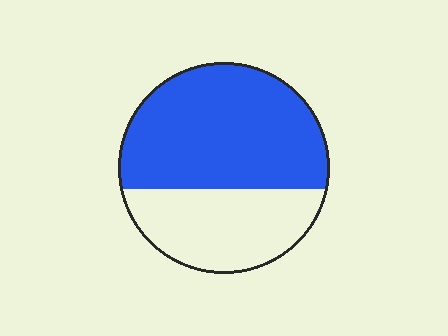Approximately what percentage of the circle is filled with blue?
Approximately 65%.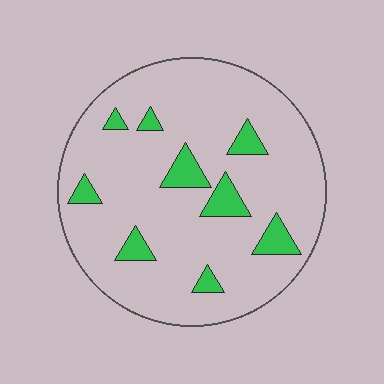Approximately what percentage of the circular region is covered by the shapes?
Approximately 10%.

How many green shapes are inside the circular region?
9.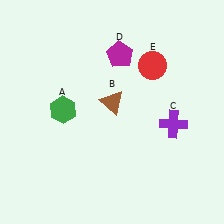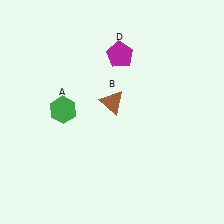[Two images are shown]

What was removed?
The red circle (E), the purple cross (C) were removed in Image 2.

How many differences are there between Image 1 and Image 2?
There are 2 differences between the two images.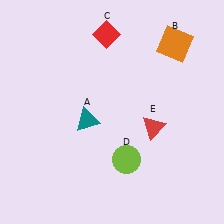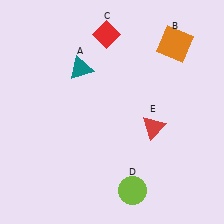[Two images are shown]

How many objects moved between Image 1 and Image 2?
2 objects moved between the two images.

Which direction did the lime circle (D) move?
The lime circle (D) moved down.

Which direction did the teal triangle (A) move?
The teal triangle (A) moved up.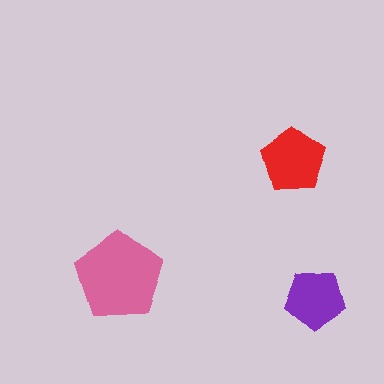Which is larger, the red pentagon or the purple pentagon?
The red one.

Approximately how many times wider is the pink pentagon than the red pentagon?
About 1.5 times wider.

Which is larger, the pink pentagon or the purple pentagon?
The pink one.